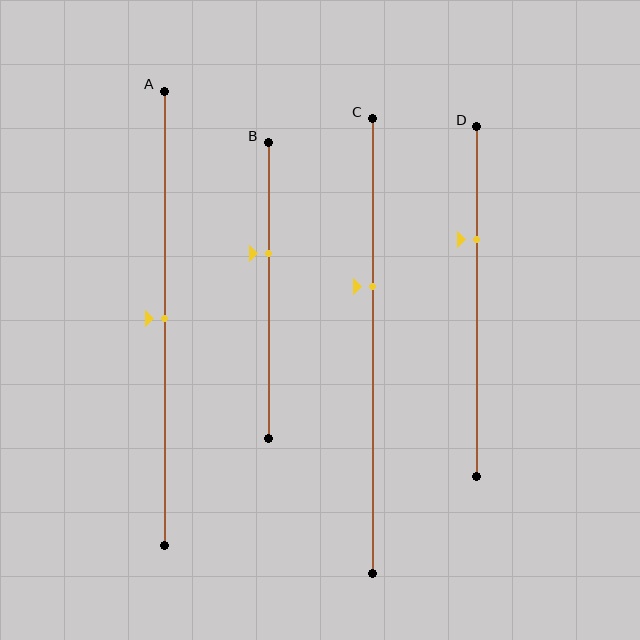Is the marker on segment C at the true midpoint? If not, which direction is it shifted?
No, the marker on segment C is shifted upward by about 13% of the segment length.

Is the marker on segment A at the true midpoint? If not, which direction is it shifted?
Yes, the marker on segment A is at the true midpoint.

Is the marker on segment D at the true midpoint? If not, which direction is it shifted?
No, the marker on segment D is shifted upward by about 18% of the segment length.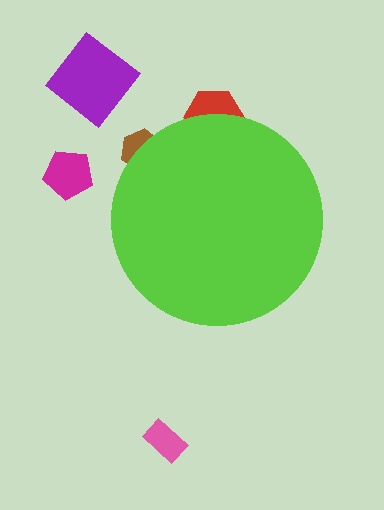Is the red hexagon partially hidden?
Yes, the red hexagon is partially hidden behind the lime circle.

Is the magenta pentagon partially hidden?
No, the magenta pentagon is fully visible.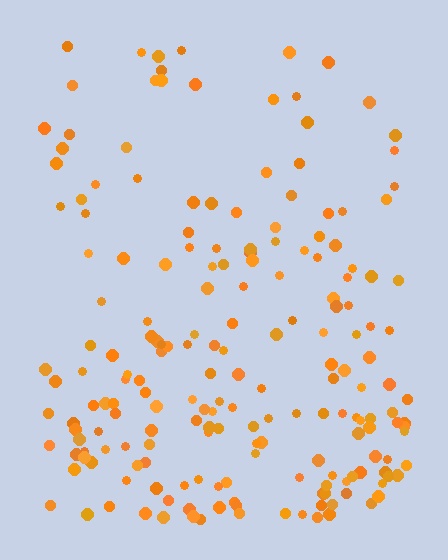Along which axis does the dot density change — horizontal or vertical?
Vertical.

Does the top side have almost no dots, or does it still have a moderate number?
Still a moderate number, just noticeably fewer than the bottom.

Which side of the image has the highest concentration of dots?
The bottom.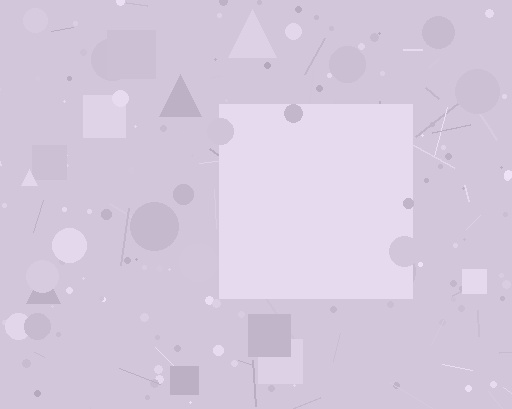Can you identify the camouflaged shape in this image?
The camouflaged shape is a square.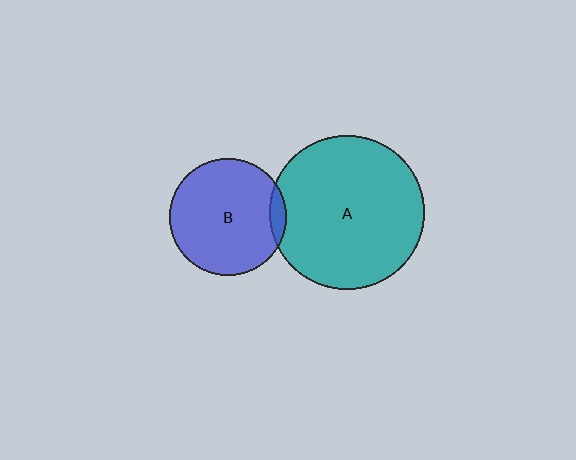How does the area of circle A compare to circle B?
Approximately 1.7 times.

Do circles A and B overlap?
Yes.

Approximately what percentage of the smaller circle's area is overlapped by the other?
Approximately 5%.